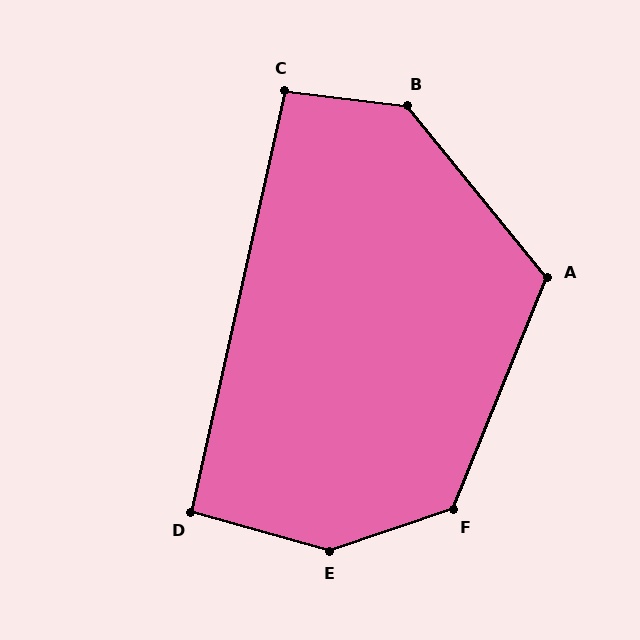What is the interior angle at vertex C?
Approximately 96 degrees (obtuse).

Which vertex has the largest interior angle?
E, at approximately 145 degrees.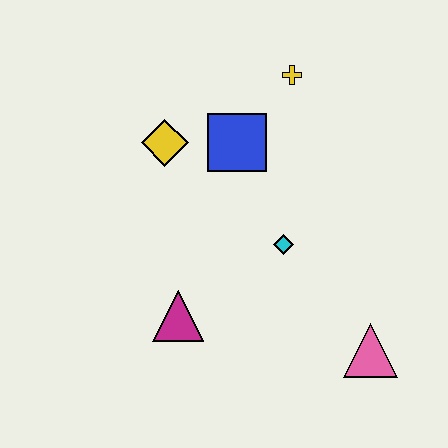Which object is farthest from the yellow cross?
The pink triangle is farthest from the yellow cross.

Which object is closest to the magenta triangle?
The cyan diamond is closest to the magenta triangle.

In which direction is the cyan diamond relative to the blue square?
The cyan diamond is below the blue square.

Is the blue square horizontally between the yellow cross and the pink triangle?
No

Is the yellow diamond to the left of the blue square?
Yes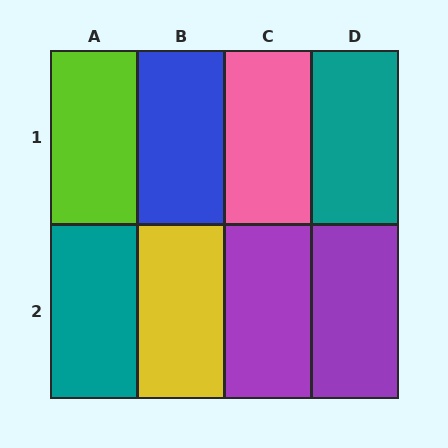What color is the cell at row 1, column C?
Pink.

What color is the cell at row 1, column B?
Blue.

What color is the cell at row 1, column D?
Teal.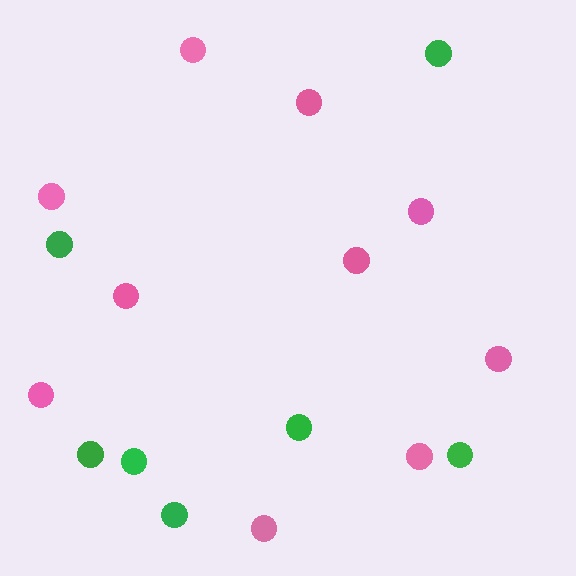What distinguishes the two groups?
There are 2 groups: one group of green circles (7) and one group of pink circles (10).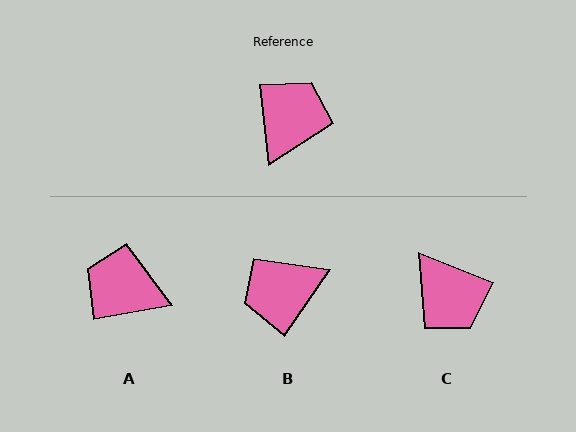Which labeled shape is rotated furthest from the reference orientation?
B, about 139 degrees away.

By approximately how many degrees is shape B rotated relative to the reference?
Approximately 139 degrees counter-clockwise.